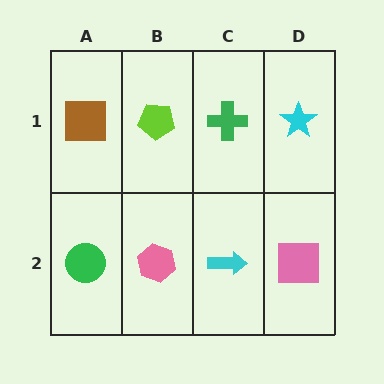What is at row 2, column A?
A green circle.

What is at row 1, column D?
A cyan star.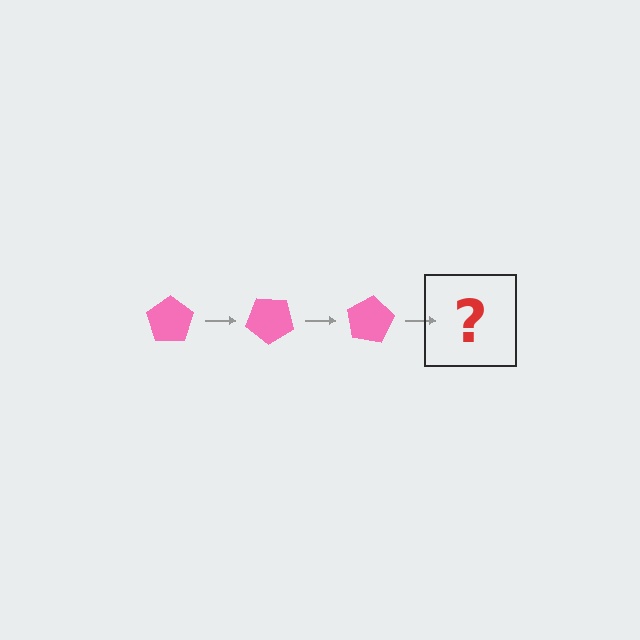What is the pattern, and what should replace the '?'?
The pattern is that the pentagon rotates 40 degrees each step. The '?' should be a pink pentagon rotated 120 degrees.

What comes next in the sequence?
The next element should be a pink pentagon rotated 120 degrees.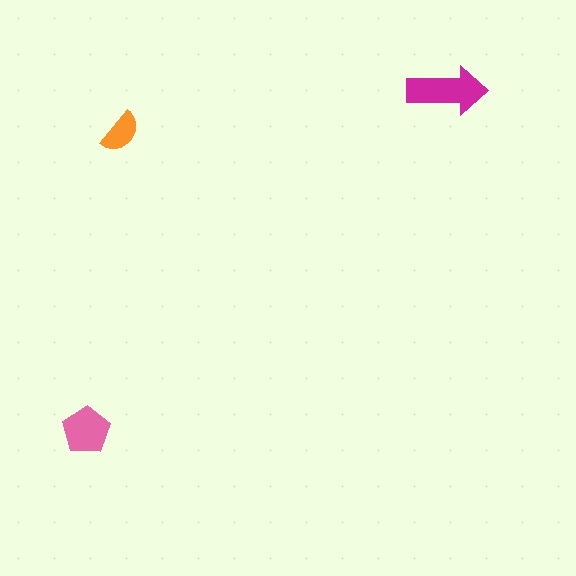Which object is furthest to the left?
The pink pentagon is leftmost.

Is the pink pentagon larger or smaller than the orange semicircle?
Larger.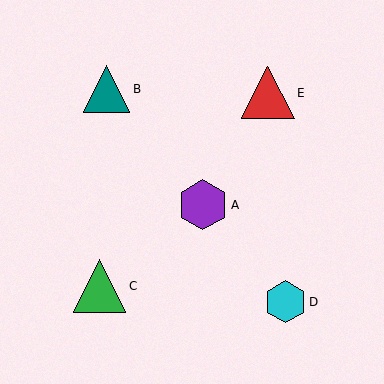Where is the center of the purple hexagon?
The center of the purple hexagon is at (203, 205).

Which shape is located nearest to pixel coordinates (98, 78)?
The teal triangle (labeled B) at (107, 89) is nearest to that location.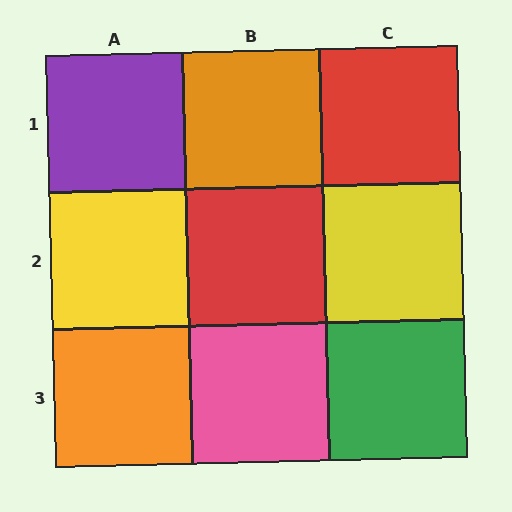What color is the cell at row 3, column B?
Pink.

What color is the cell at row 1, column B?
Orange.